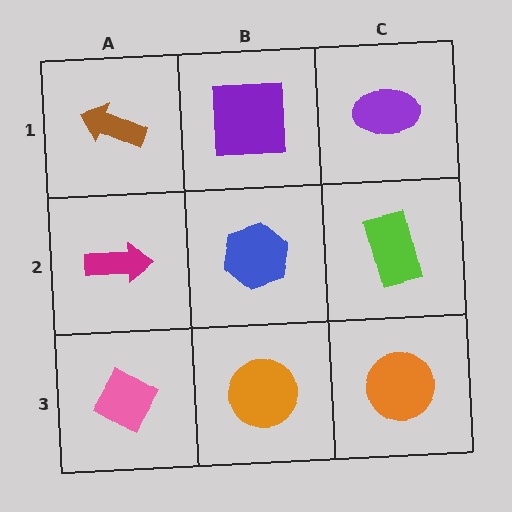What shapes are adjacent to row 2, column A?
A brown arrow (row 1, column A), a pink diamond (row 3, column A), a blue hexagon (row 2, column B).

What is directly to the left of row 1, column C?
A purple square.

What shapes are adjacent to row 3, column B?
A blue hexagon (row 2, column B), a pink diamond (row 3, column A), an orange circle (row 3, column C).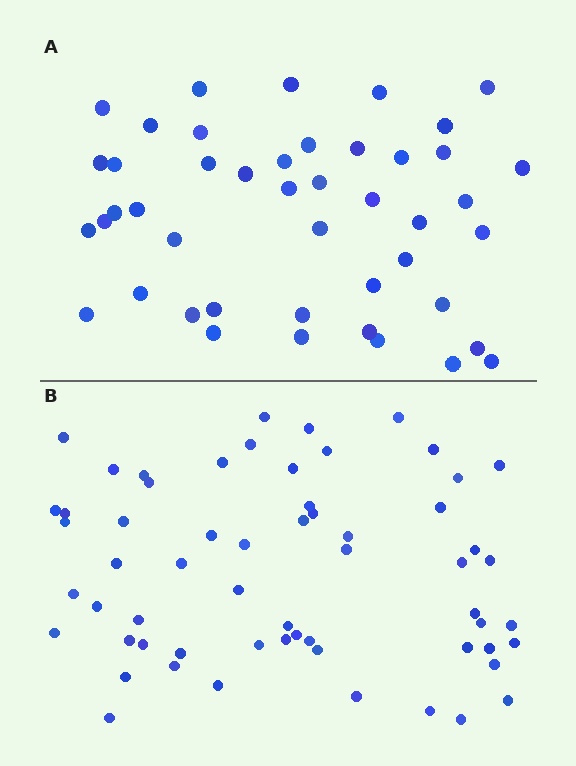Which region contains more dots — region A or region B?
Region B (the bottom region) has more dots.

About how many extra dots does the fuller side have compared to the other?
Region B has approximately 15 more dots than region A.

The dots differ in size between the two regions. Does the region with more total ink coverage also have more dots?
No. Region A has more total ink coverage because its dots are larger, but region B actually contains more individual dots. Total area can be misleading — the number of items is what matters here.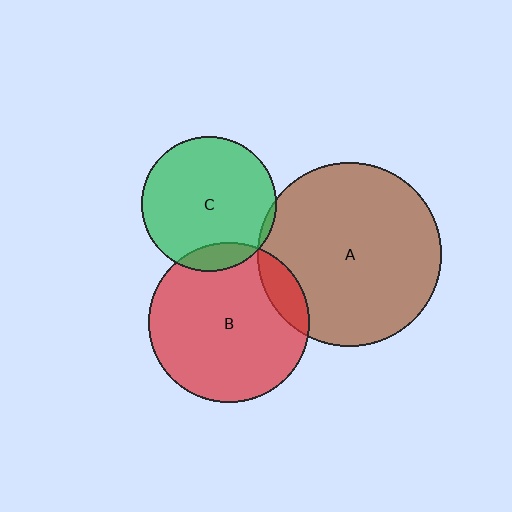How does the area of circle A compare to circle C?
Approximately 1.9 times.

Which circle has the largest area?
Circle A (brown).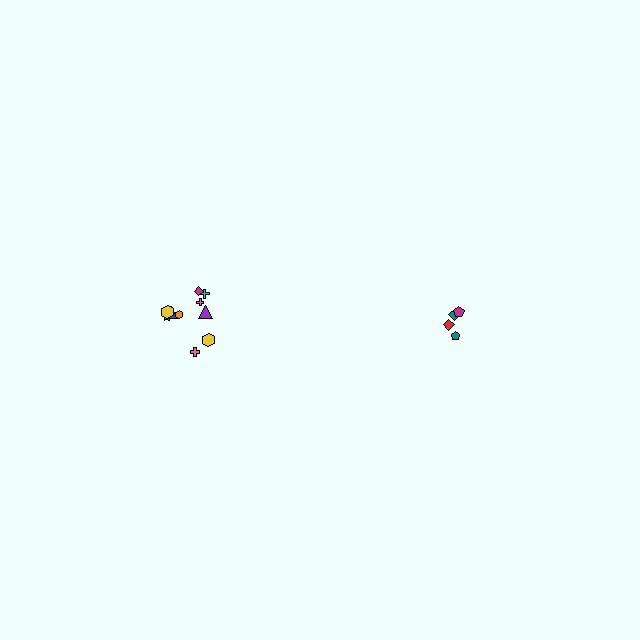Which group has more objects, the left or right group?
The left group.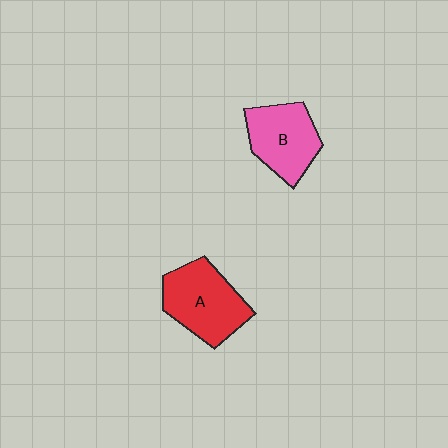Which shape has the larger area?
Shape A (red).